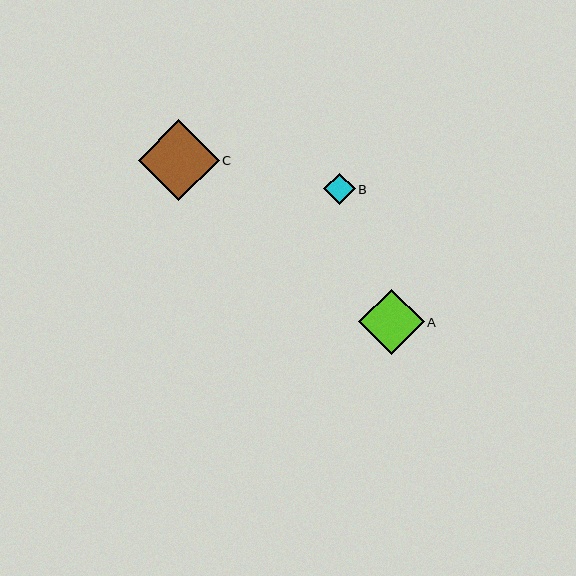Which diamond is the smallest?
Diamond B is the smallest with a size of approximately 31 pixels.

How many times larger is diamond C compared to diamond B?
Diamond C is approximately 2.6 times the size of diamond B.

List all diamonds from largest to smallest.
From largest to smallest: C, A, B.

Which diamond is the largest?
Diamond C is the largest with a size of approximately 81 pixels.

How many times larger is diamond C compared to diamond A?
Diamond C is approximately 1.2 times the size of diamond A.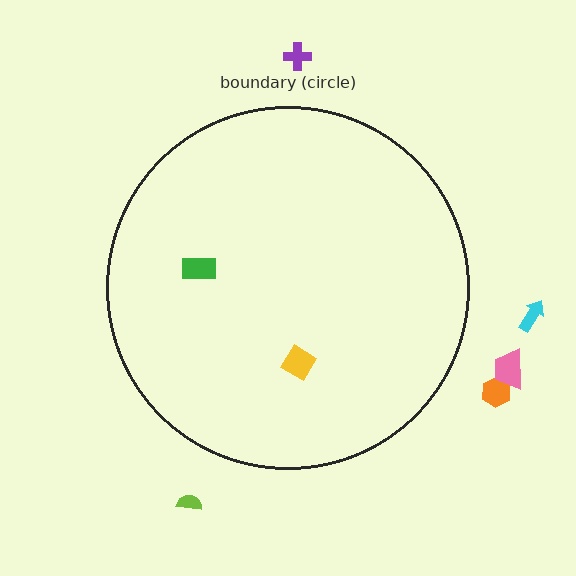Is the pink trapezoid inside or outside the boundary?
Outside.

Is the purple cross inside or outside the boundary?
Outside.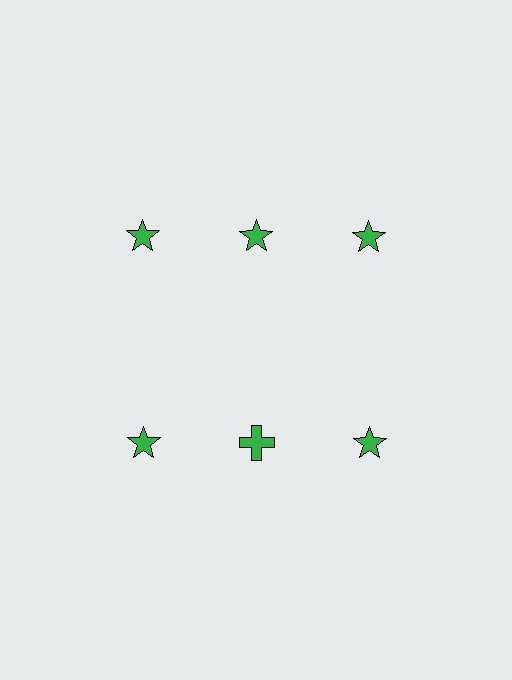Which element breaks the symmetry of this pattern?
The green cross in the second row, second from left column breaks the symmetry. All other shapes are green stars.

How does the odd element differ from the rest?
It has a different shape: cross instead of star.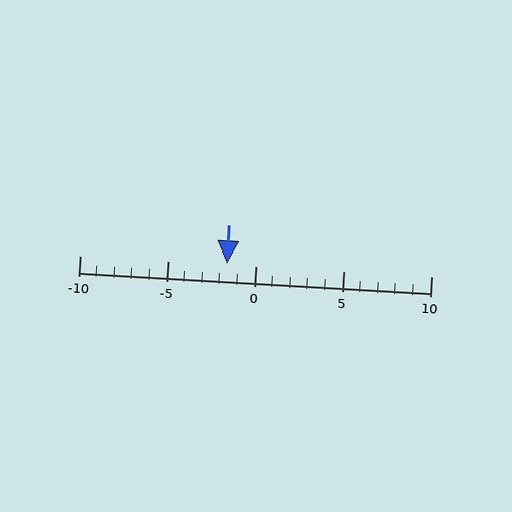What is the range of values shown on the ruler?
The ruler shows values from -10 to 10.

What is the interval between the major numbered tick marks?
The major tick marks are spaced 5 units apart.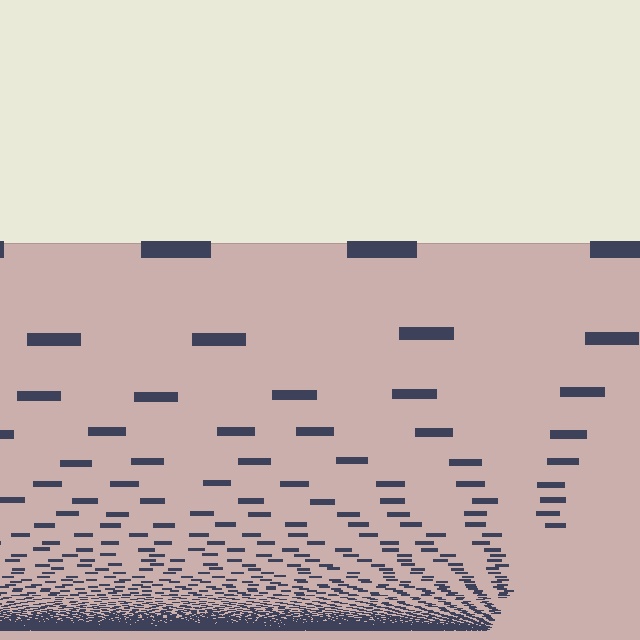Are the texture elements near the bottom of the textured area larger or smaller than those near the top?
Smaller. The gradient is inverted — elements near the bottom are smaller and denser.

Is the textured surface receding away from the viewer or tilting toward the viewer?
The surface appears to tilt toward the viewer. Texture elements get larger and sparser toward the top.